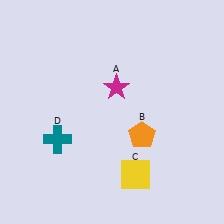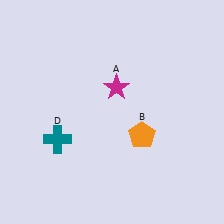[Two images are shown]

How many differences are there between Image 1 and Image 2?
There is 1 difference between the two images.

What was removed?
The yellow square (C) was removed in Image 2.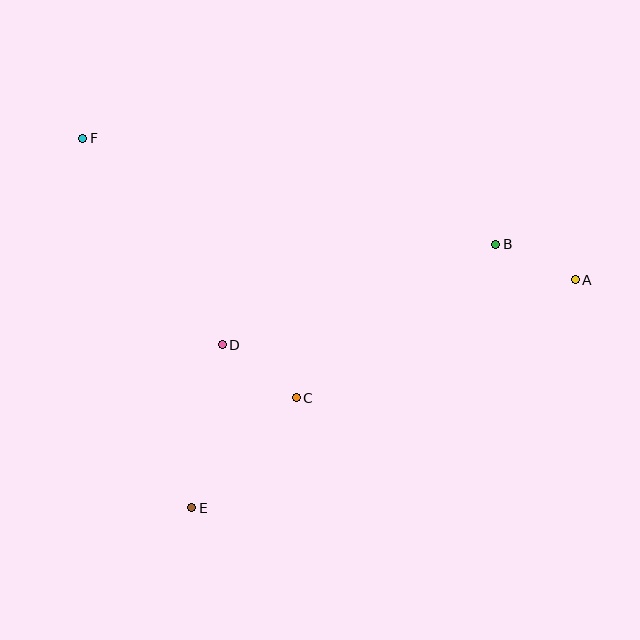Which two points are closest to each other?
Points A and B are closest to each other.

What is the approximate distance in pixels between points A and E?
The distance between A and E is approximately 446 pixels.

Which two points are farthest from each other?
Points A and F are farthest from each other.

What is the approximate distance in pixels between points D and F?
The distance between D and F is approximately 249 pixels.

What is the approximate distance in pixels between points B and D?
The distance between B and D is approximately 291 pixels.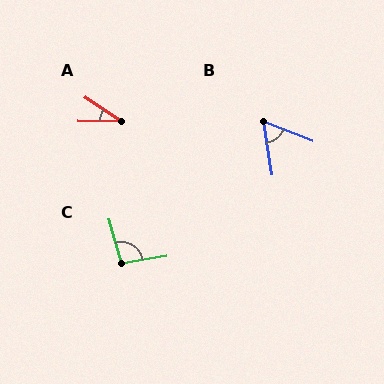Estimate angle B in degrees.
Approximately 60 degrees.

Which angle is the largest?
C, at approximately 96 degrees.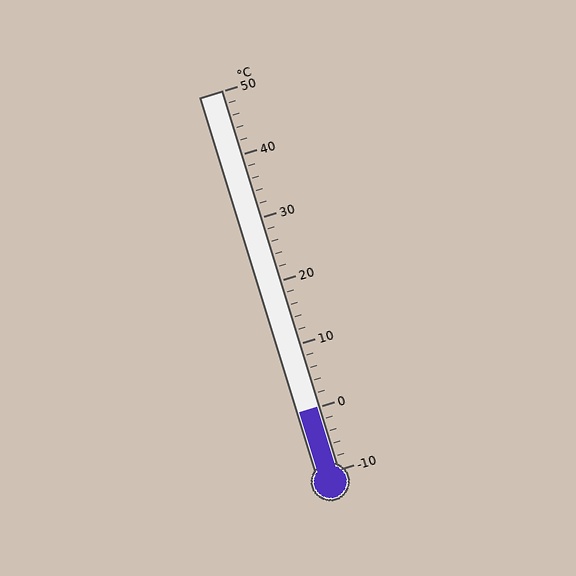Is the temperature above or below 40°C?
The temperature is below 40°C.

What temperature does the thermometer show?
The thermometer shows approximately 0°C.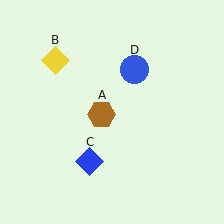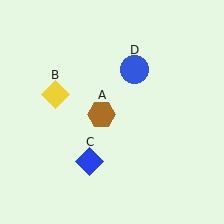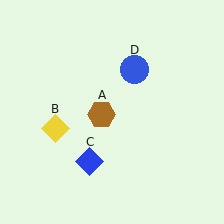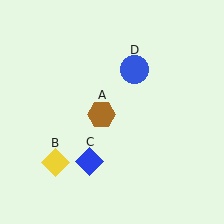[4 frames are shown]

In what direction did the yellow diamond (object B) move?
The yellow diamond (object B) moved down.